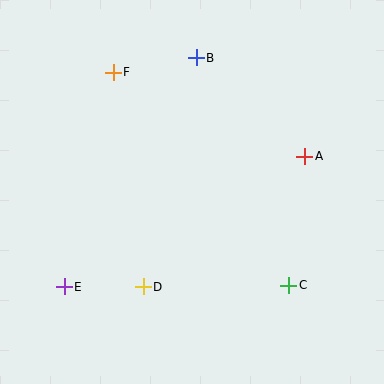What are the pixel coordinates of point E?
Point E is at (64, 287).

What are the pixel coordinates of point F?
Point F is at (113, 72).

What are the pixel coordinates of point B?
Point B is at (196, 58).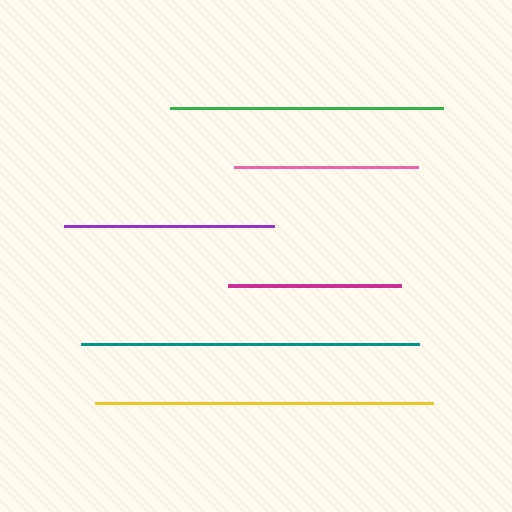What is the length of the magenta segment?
The magenta segment is approximately 173 pixels long.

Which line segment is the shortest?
The magenta line is the shortest at approximately 173 pixels.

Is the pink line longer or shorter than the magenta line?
The pink line is longer than the magenta line.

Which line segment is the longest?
The yellow line is the longest at approximately 338 pixels.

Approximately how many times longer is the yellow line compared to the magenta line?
The yellow line is approximately 2.0 times the length of the magenta line.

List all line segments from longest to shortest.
From longest to shortest: yellow, teal, green, purple, pink, magenta.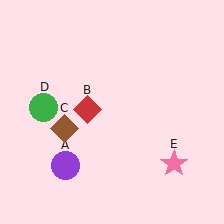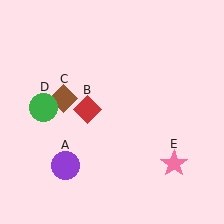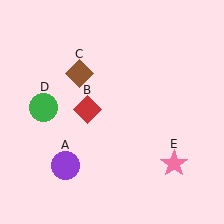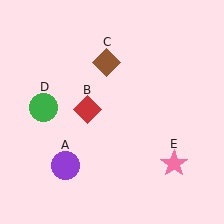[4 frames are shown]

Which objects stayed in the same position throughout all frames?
Purple circle (object A) and red diamond (object B) and green circle (object D) and pink star (object E) remained stationary.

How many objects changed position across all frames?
1 object changed position: brown diamond (object C).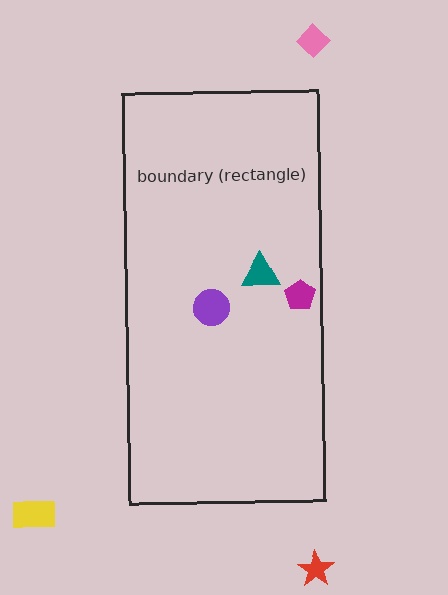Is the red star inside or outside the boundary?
Outside.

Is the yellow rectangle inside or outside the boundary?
Outside.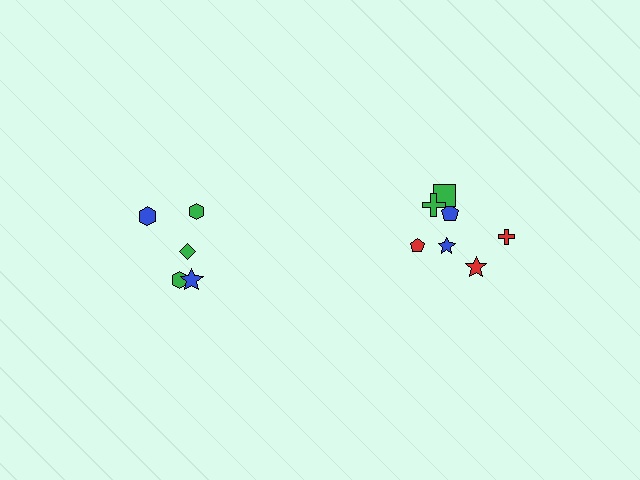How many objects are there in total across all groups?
There are 12 objects.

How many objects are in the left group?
There are 5 objects.